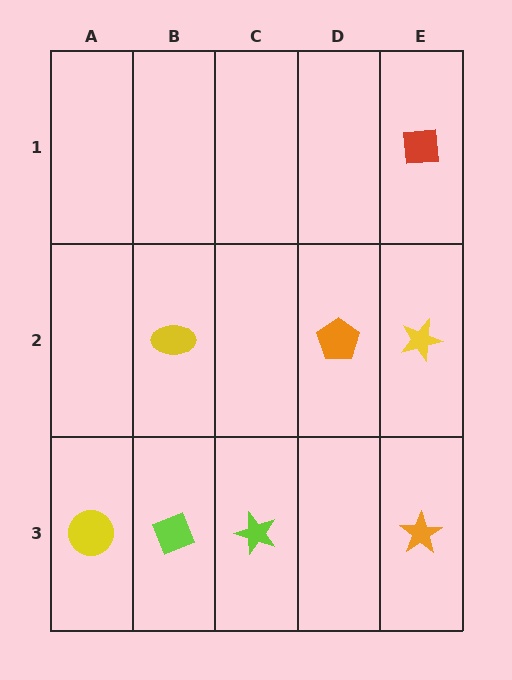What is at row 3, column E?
An orange star.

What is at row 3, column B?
A lime diamond.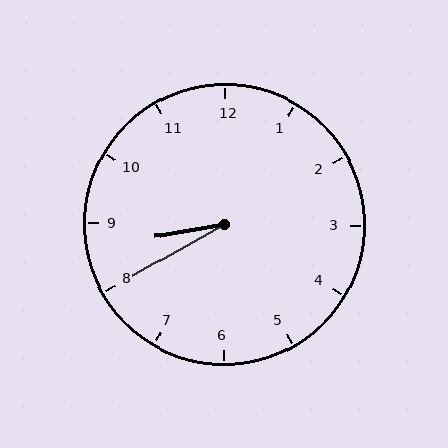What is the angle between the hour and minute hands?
Approximately 20 degrees.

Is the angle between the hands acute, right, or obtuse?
It is acute.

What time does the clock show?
8:40.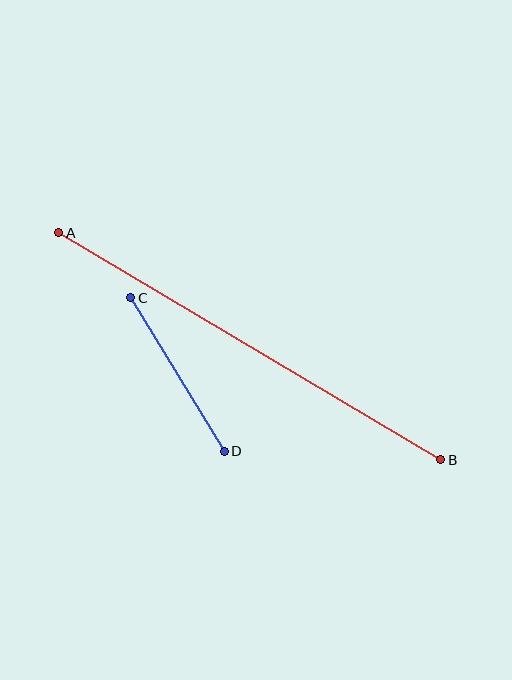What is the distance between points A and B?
The distance is approximately 444 pixels.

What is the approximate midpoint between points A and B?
The midpoint is at approximately (250, 346) pixels.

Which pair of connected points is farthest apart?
Points A and B are farthest apart.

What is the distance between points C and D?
The distance is approximately 180 pixels.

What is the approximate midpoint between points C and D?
The midpoint is at approximately (177, 375) pixels.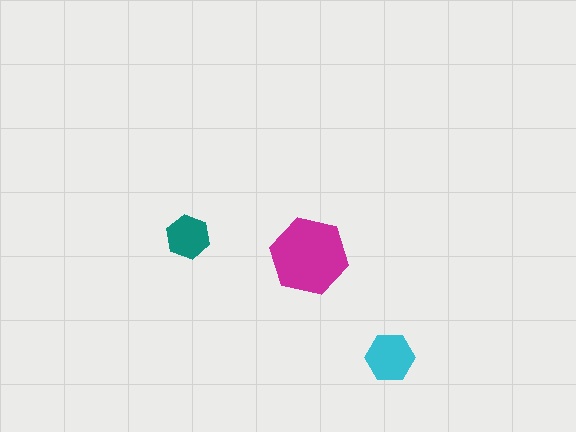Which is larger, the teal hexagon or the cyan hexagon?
The cyan one.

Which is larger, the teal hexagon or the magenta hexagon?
The magenta one.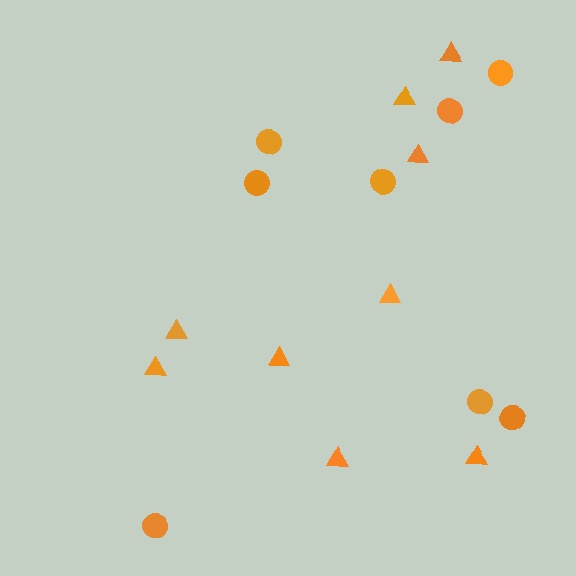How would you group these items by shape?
There are 2 groups: one group of circles (8) and one group of triangles (9).